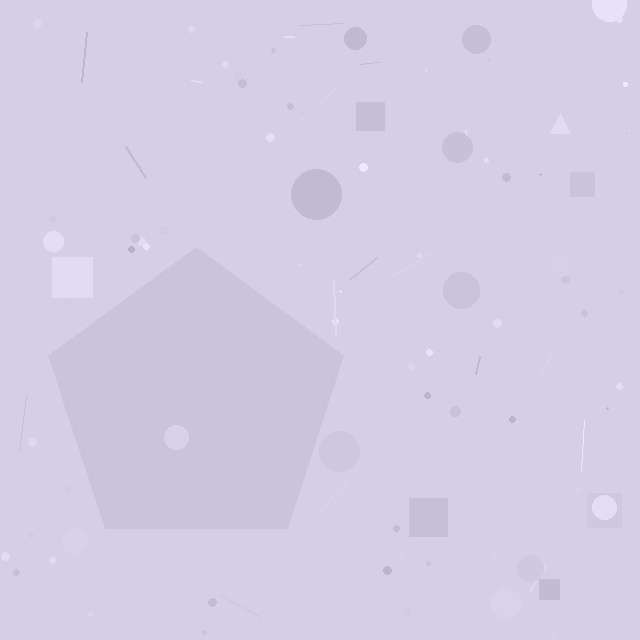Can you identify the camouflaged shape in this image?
The camouflaged shape is a pentagon.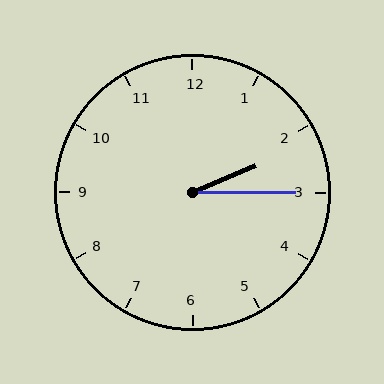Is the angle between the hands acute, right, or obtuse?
It is acute.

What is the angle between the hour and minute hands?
Approximately 22 degrees.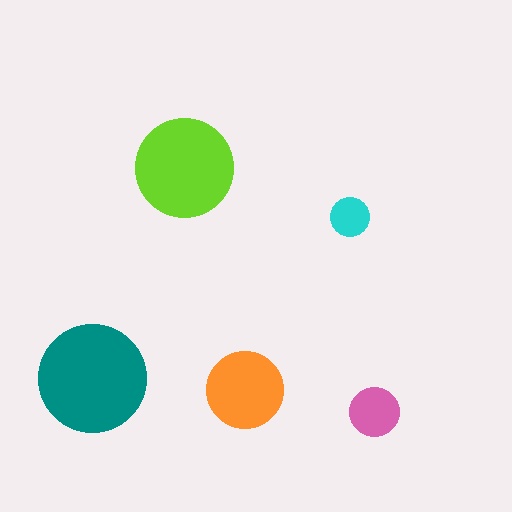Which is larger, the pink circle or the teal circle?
The teal one.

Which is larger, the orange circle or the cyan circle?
The orange one.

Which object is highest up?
The lime circle is topmost.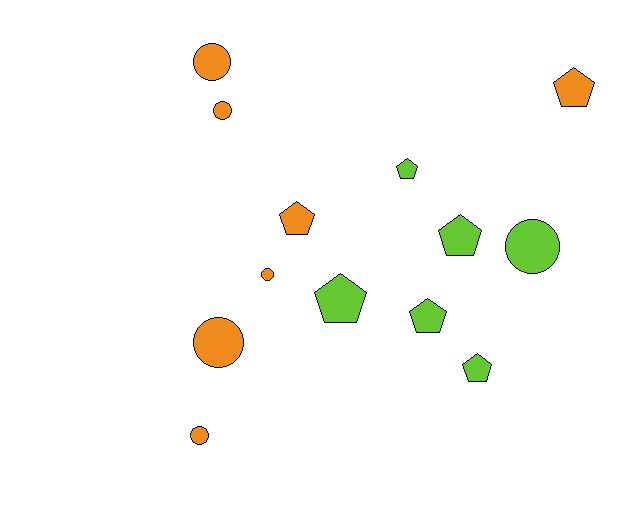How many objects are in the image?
There are 13 objects.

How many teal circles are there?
There are no teal circles.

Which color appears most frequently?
Orange, with 7 objects.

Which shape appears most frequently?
Pentagon, with 7 objects.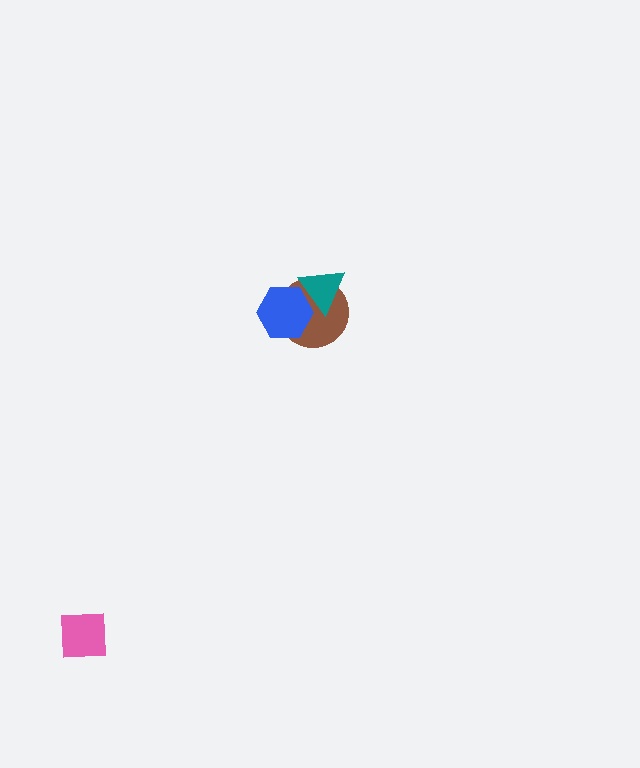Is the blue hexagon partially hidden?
No, no other shape covers it.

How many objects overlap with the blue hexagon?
2 objects overlap with the blue hexagon.